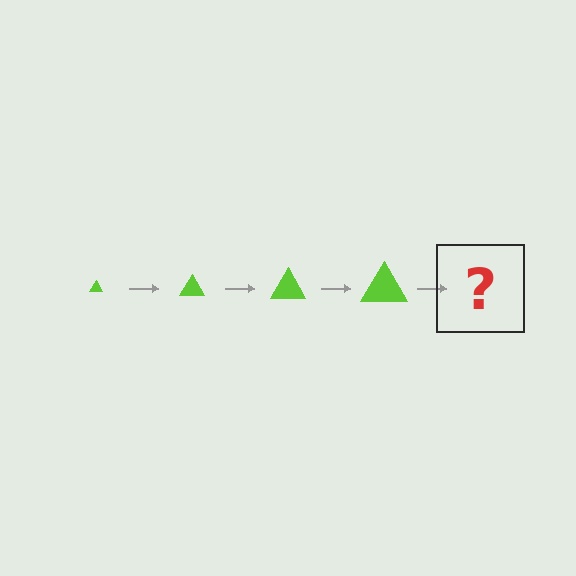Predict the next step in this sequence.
The next step is a lime triangle, larger than the previous one.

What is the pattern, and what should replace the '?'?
The pattern is that the triangle gets progressively larger each step. The '?' should be a lime triangle, larger than the previous one.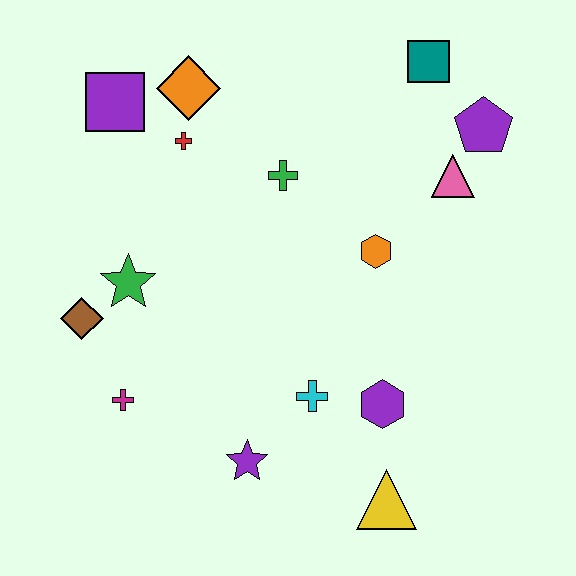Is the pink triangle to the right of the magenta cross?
Yes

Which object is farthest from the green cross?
The yellow triangle is farthest from the green cross.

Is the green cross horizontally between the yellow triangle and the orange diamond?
Yes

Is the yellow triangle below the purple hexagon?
Yes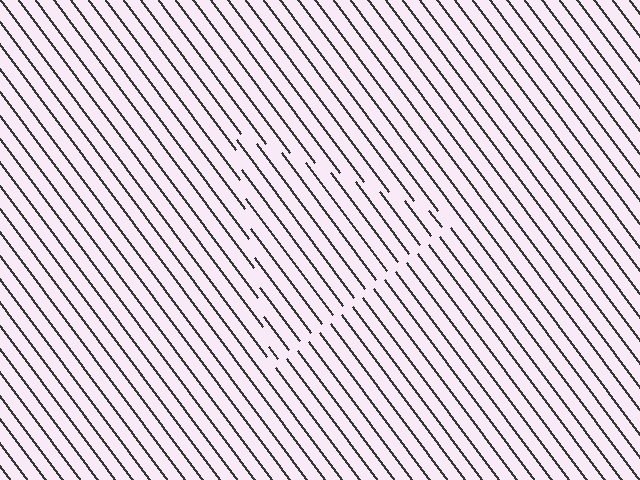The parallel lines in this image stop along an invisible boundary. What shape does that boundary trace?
An illusory triangle. The interior of the shape contains the same grating, shifted by half a period — the contour is defined by the phase discontinuity where line-ends from the inner and outer gratings abut.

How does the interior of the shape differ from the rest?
The interior of the shape contains the same grating, shifted by half a period — the contour is defined by the phase discontinuity where line-ends from the inner and outer gratings abut.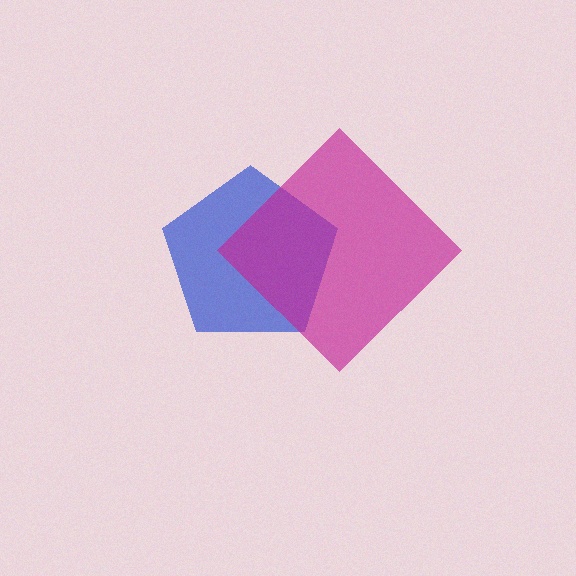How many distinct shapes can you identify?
There are 2 distinct shapes: a blue pentagon, a magenta diamond.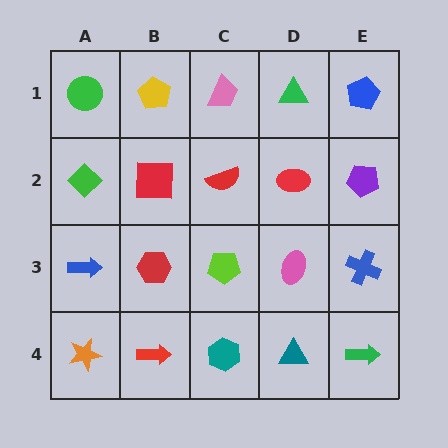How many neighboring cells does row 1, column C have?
3.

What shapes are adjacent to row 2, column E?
A blue pentagon (row 1, column E), a blue cross (row 3, column E), a red ellipse (row 2, column D).